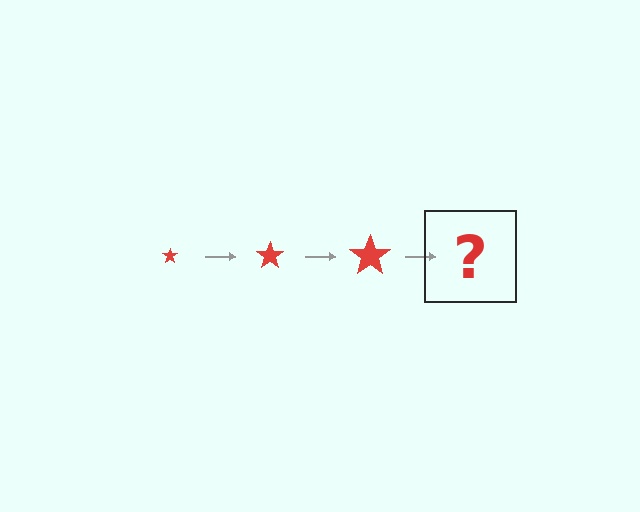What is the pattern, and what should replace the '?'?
The pattern is that the star gets progressively larger each step. The '?' should be a red star, larger than the previous one.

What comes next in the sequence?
The next element should be a red star, larger than the previous one.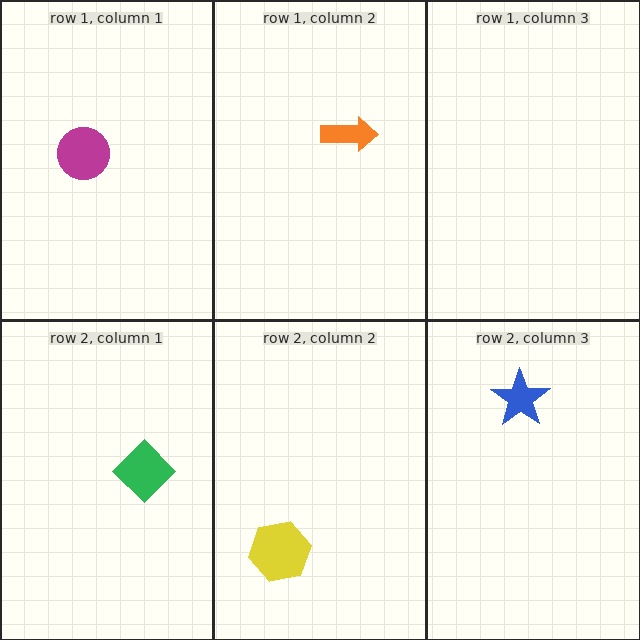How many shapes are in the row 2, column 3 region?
1.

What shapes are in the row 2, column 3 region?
The blue star.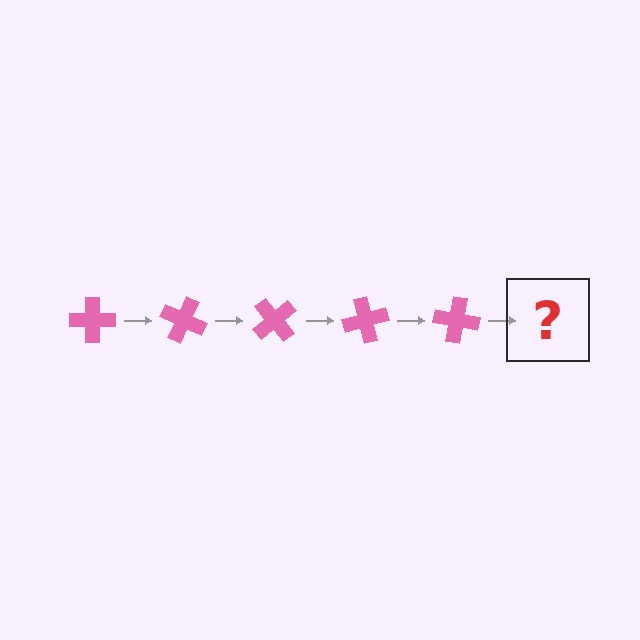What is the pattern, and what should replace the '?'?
The pattern is that the cross rotates 25 degrees each step. The '?' should be a pink cross rotated 125 degrees.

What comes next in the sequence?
The next element should be a pink cross rotated 125 degrees.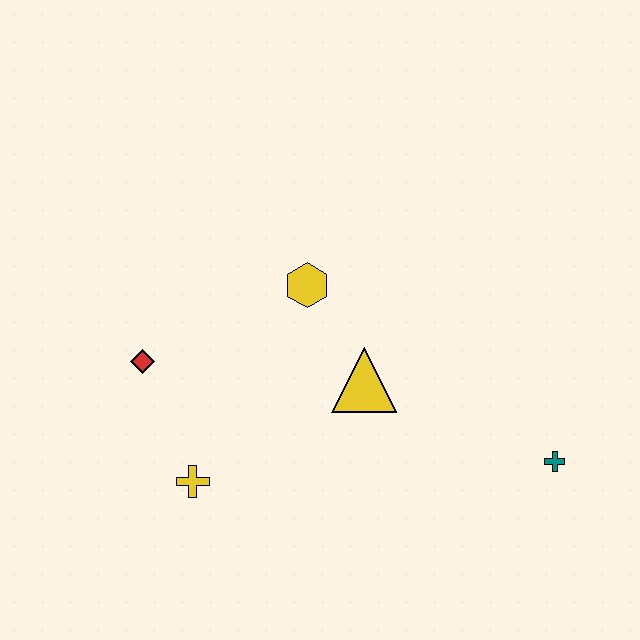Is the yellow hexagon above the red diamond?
Yes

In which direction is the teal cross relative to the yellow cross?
The teal cross is to the right of the yellow cross.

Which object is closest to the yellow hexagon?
The yellow triangle is closest to the yellow hexagon.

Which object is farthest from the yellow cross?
The teal cross is farthest from the yellow cross.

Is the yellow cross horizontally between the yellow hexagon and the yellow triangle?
No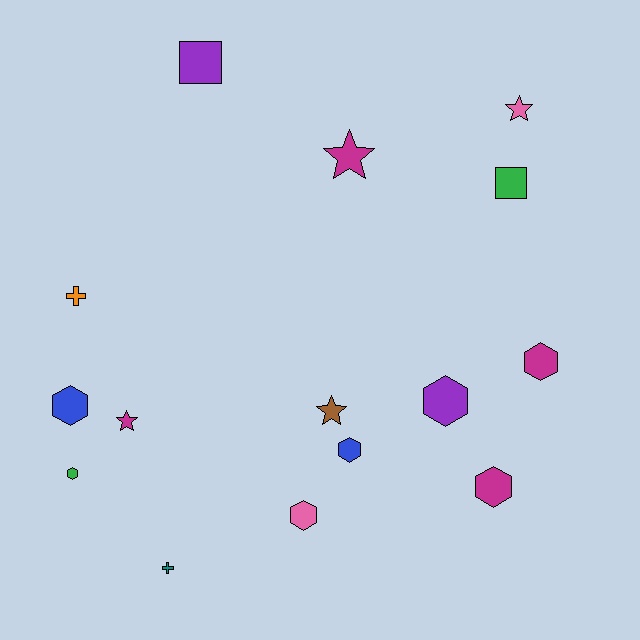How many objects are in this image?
There are 15 objects.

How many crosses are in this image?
There are 2 crosses.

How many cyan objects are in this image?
There are no cyan objects.